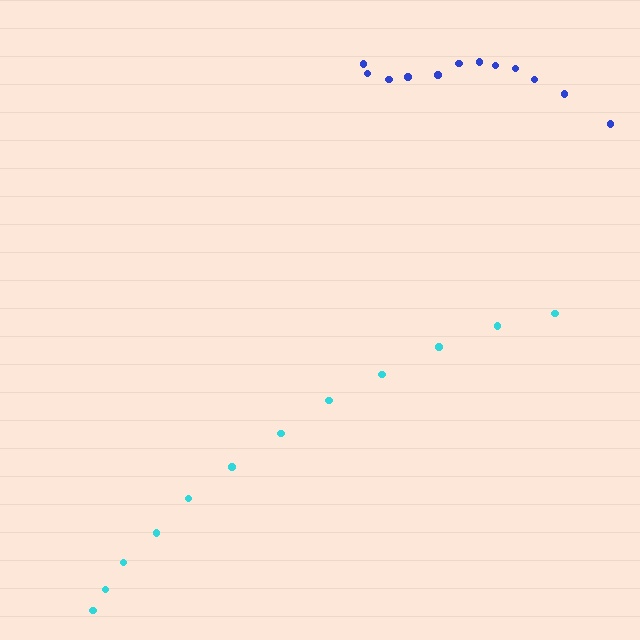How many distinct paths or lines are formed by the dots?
There are 2 distinct paths.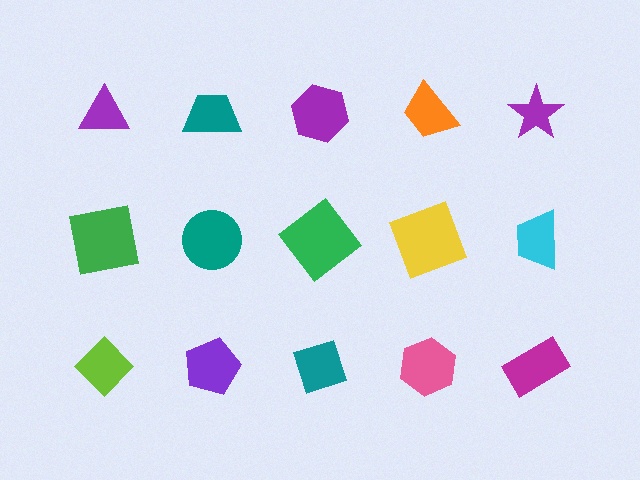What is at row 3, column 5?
A magenta rectangle.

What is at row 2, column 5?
A cyan trapezoid.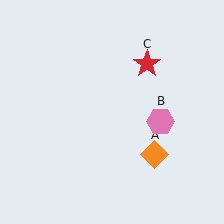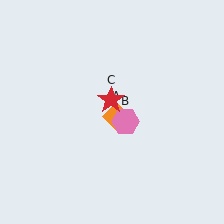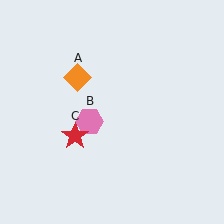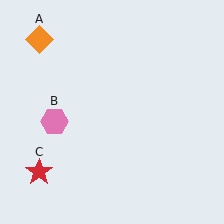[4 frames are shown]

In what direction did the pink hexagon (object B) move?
The pink hexagon (object B) moved left.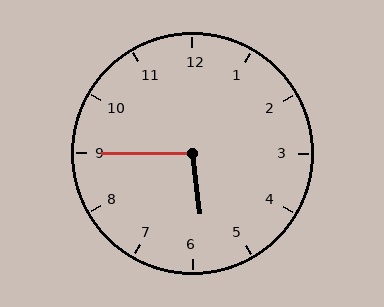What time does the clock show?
5:45.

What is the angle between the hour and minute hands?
Approximately 98 degrees.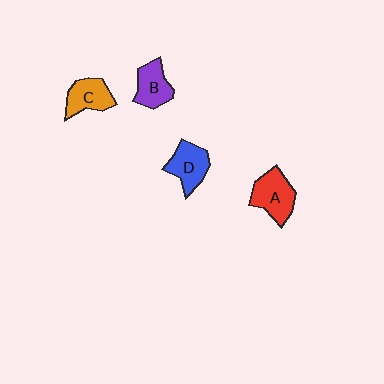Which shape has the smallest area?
Shape B (purple).